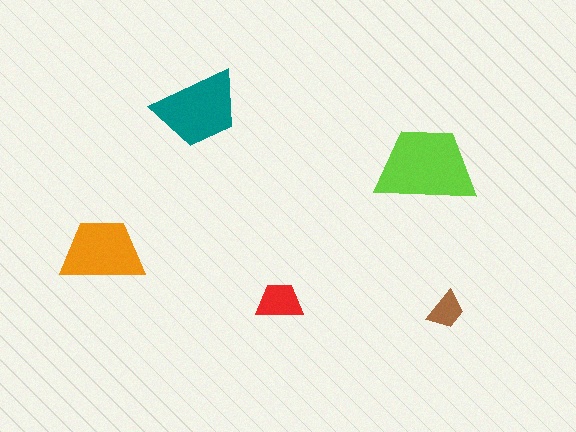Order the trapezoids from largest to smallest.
the lime one, the teal one, the orange one, the red one, the brown one.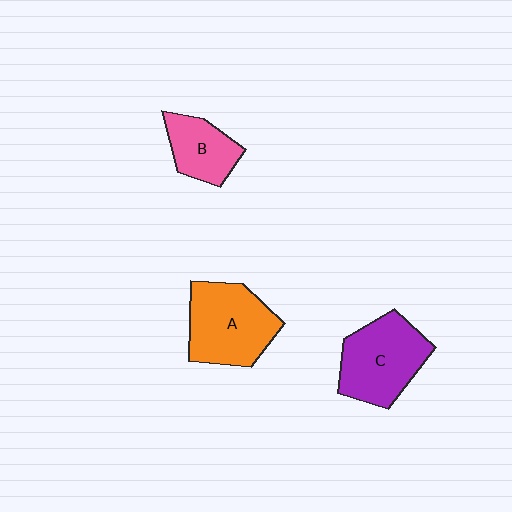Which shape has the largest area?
Shape A (orange).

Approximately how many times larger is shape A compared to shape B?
Approximately 1.7 times.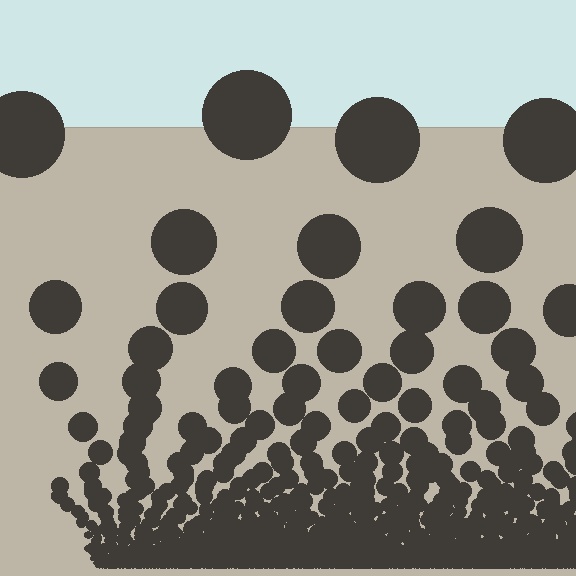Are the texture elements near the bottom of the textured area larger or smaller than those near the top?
Smaller. The gradient is inverted — elements near the bottom are smaller and denser.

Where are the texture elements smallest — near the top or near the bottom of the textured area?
Near the bottom.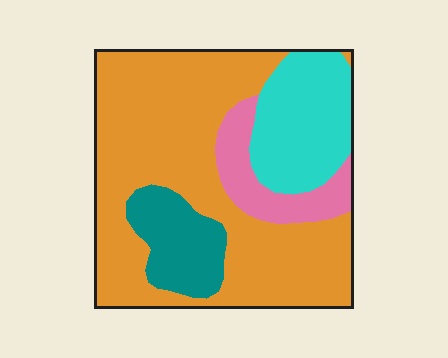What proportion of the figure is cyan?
Cyan covers 18% of the figure.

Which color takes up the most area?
Orange, at roughly 60%.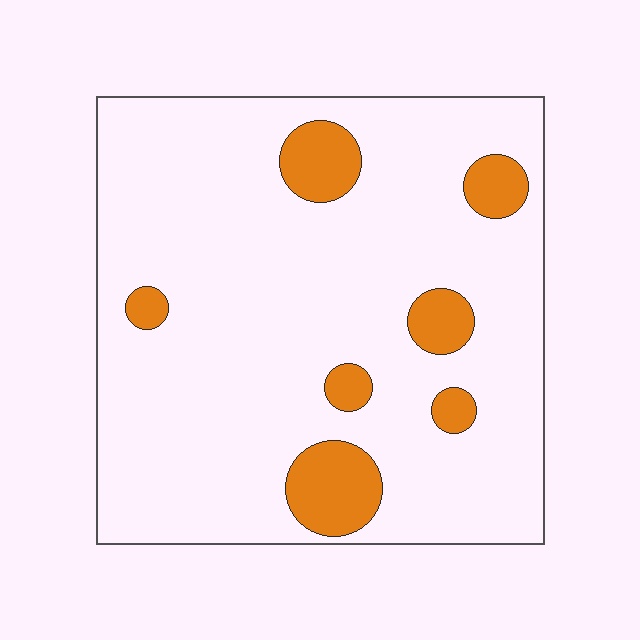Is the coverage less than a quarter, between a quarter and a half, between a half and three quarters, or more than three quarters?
Less than a quarter.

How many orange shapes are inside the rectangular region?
7.